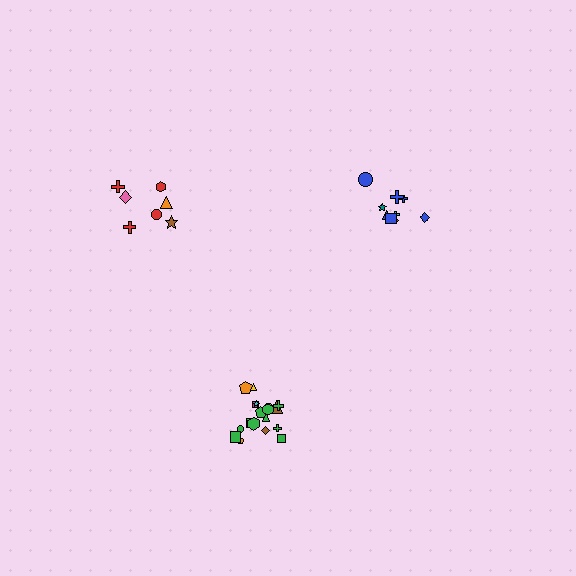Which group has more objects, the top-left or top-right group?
The top-right group.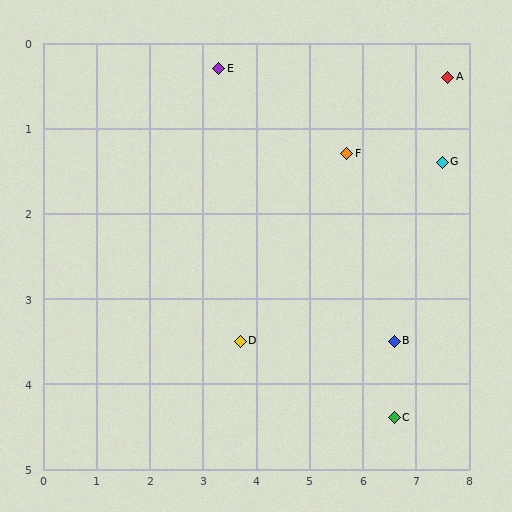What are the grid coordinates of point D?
Point D is at approximately (3.7, 3.5).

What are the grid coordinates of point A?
Point A is at approximately (7.6, 0.4).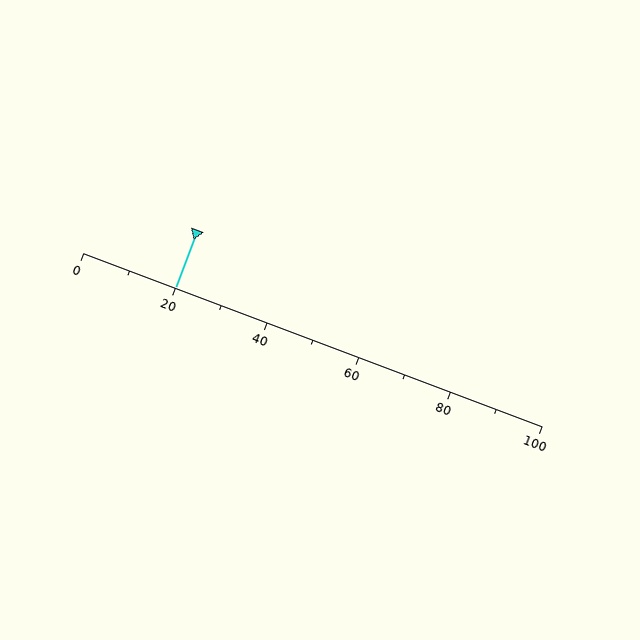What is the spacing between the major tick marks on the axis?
The major ticks are spaced 20 apart.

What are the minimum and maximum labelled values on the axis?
The axis runs from 0 to 100.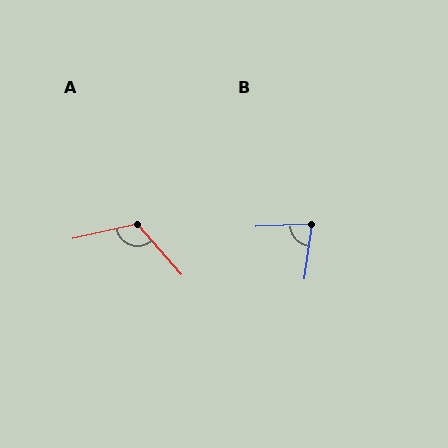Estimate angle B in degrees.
Approximately 79 degrees.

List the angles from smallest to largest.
B (79°), A (118°).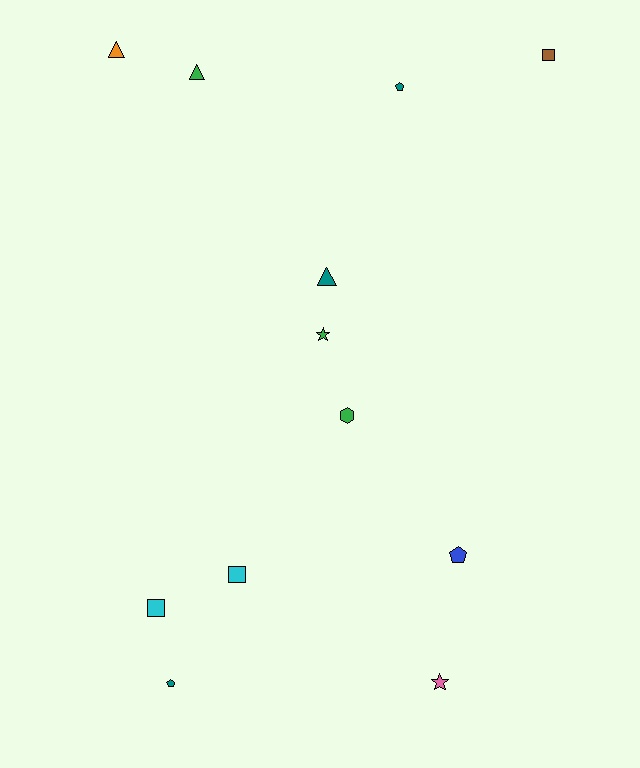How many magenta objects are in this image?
There are no magenta objects.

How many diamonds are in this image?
There are no diamonds.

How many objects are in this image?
There are 12 objects.